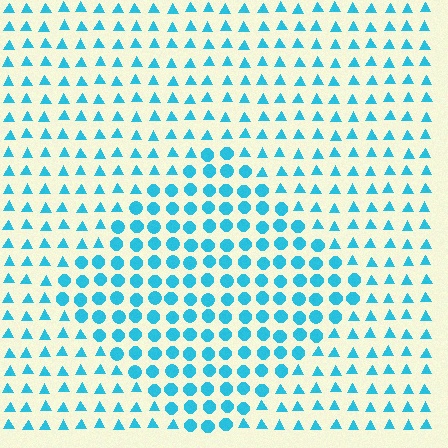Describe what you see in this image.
The image is filled with small cyan elements arranged in a uniform grid. A diamond-shaped region contains circles, while the surrounding area contains triangles. The boundary is defined purely by the change in element shape.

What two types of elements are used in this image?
The image uses circles inside the diamond region and triangles outside it.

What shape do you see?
I see a diamond.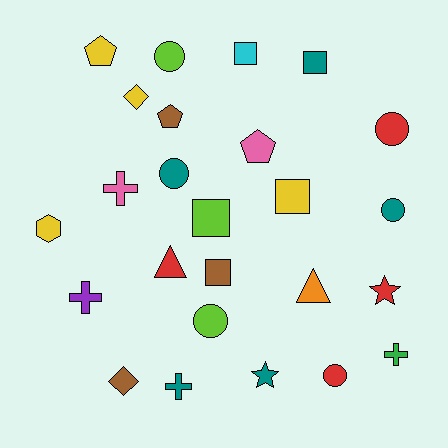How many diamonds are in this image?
There are 2 diamonds.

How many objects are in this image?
There are 25 objects.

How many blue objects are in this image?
There are no blue objects.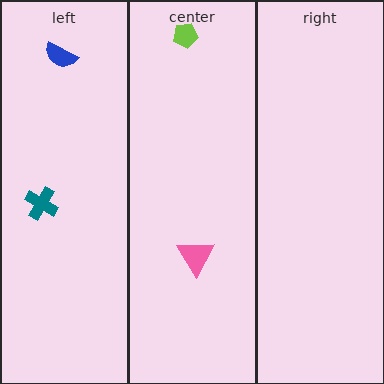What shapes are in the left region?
The teal cross, the blue semicircle.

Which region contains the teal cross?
The left region.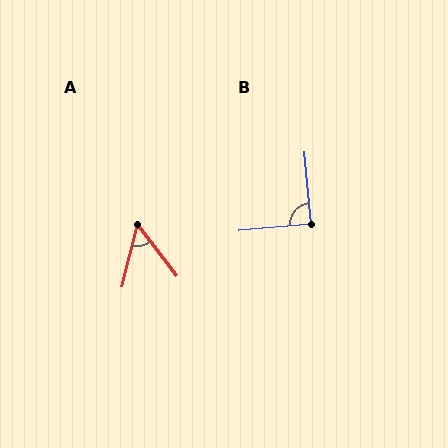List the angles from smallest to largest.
A (52°), B (90°).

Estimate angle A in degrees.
Approximately 52 degrees.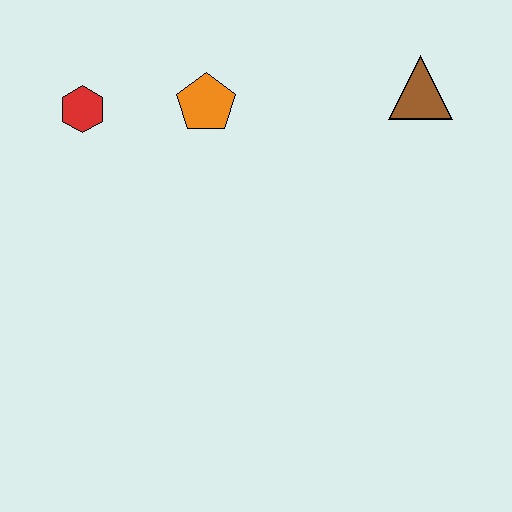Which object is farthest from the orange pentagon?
The brown triangle is farthest from the orange pentagon.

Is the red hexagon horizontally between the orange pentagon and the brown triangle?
No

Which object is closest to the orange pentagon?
The red hexagon is closest to the orange pentagon.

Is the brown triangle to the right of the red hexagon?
Yes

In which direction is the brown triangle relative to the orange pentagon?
The brown triangle is to the right of the orange pentagon.